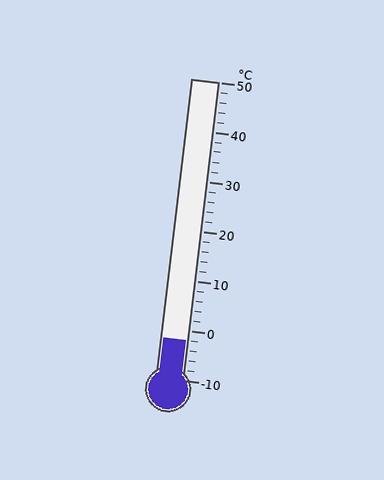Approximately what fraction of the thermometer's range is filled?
The thermometer is filled to approximately 15% of its range.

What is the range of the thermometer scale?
The thermometer scale ranges from -10°C to 50°C.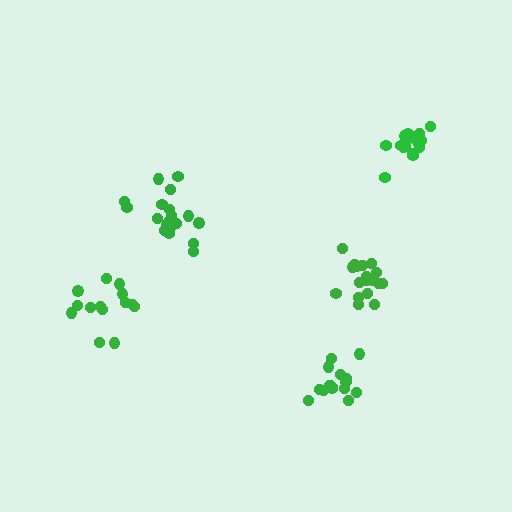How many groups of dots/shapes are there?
There are 5 groups.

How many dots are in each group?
Group 1: 14 dots, Group 2: 16 dots, Group 3: 19 dots, Group 4: 16 dots, Group 5: 18 dots (83 total).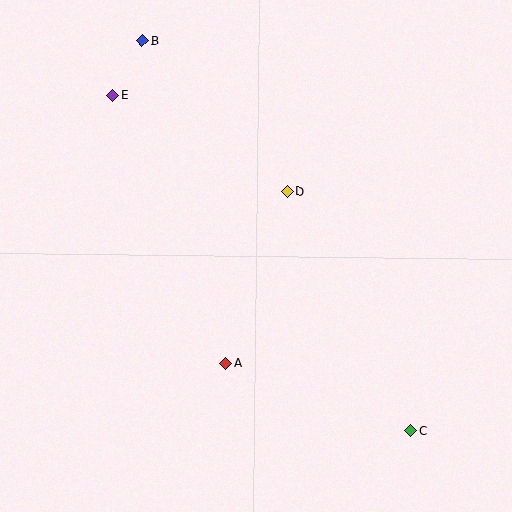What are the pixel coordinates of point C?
Point C is at (411, 430).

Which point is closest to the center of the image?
Point D at (287, 192) is closest to the center.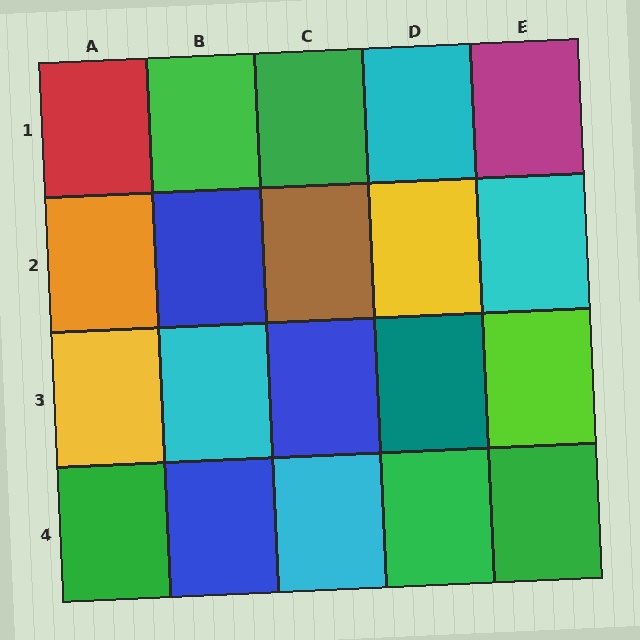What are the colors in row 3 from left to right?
Yellow, cyan, blue, teal, lime.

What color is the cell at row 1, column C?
Green.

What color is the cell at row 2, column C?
Brown.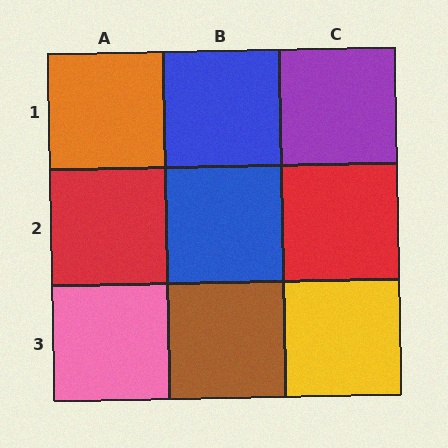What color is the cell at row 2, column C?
Red.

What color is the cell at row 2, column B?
Blue.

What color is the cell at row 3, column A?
Pink.